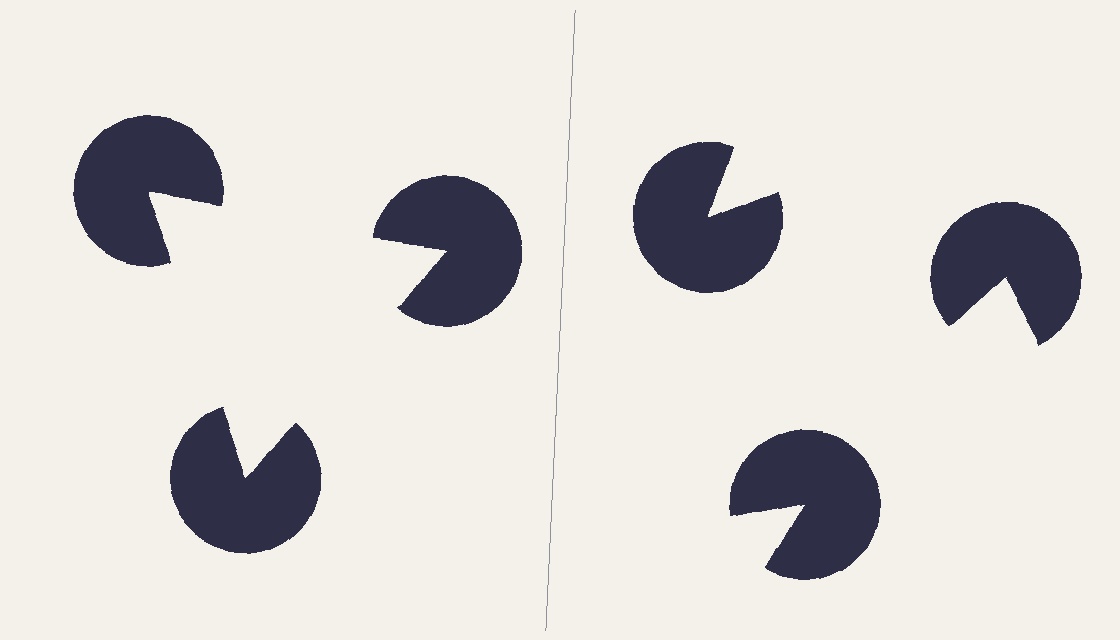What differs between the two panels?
The pac-man discs are positioned identically on both sides; only the wedge orientations differ. On the left they align to a triangle; on the right they are misaligned.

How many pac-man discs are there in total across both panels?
6 — 3 on each side.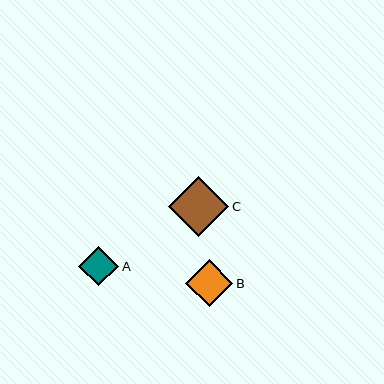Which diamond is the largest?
Diamond C is the largest with a size of approximately 60 pixels.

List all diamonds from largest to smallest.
From largest to smallest: C, B, A.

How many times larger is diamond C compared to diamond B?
Diamond C is approximately 1.3 times the size of diamond B.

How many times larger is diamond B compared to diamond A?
Diamond B is approximately 1.2 times the size of diamond A.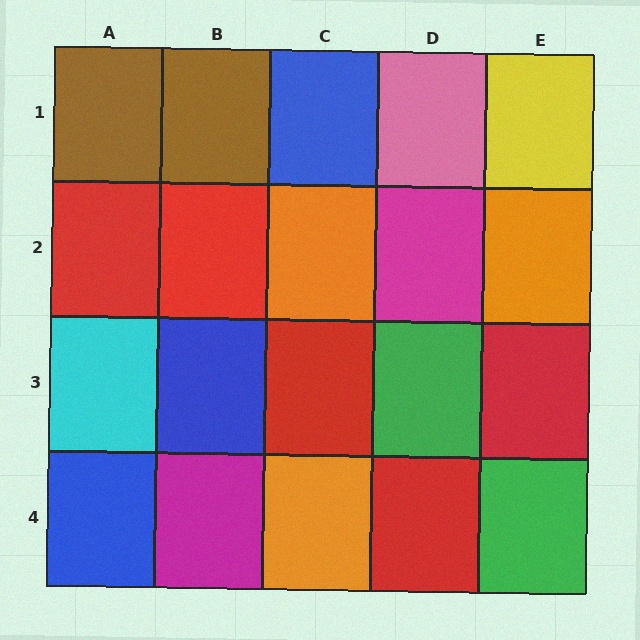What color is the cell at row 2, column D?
Magenta.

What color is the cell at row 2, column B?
Red.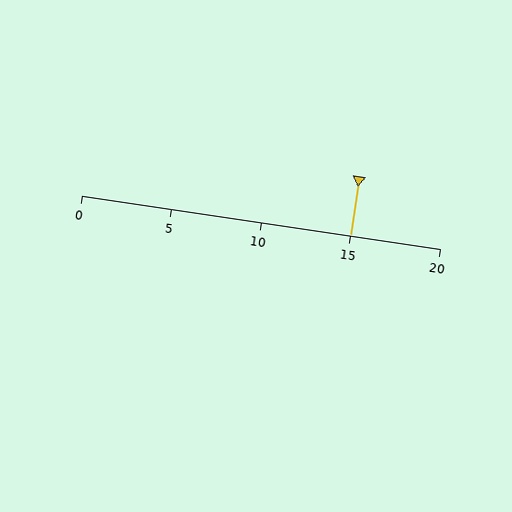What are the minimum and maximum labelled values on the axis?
The axis runs from 0 to 20.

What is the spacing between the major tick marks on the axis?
The major ticks are spaced 5 apart.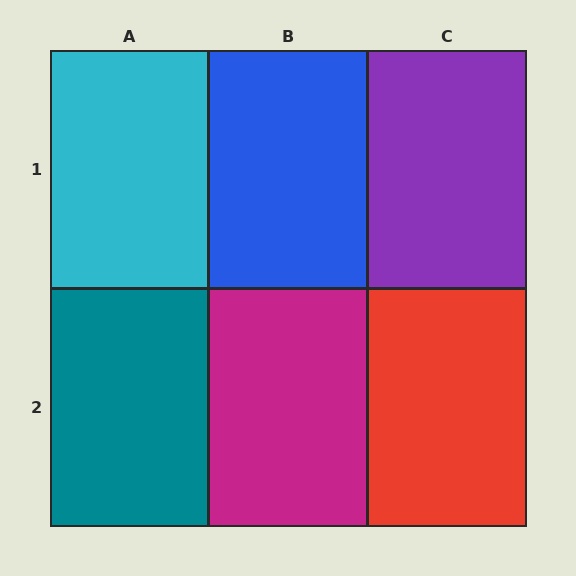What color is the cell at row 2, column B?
Magenta.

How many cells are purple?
1 cell is purple.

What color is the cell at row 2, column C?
Red.